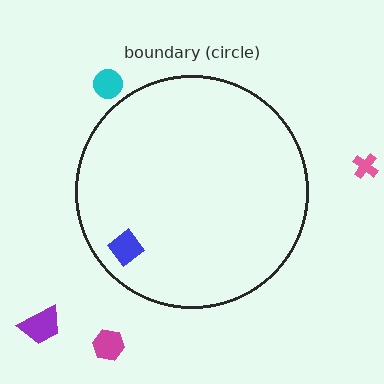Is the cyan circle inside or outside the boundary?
Outside.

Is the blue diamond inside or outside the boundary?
Inside.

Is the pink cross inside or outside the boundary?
Outside.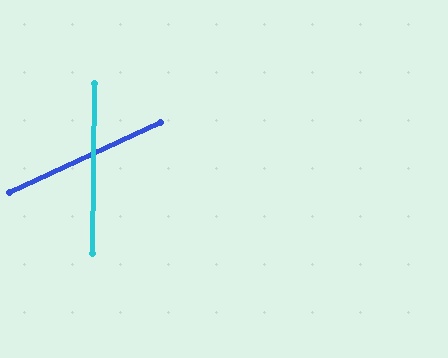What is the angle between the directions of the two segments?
Approximately 65 degrees.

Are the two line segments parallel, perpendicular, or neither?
Neither parallel nor perpendicular — they differ by about 65°.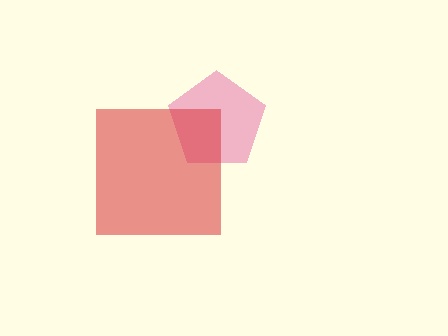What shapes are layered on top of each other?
The layered shapes are: a pink pentagon, a red square.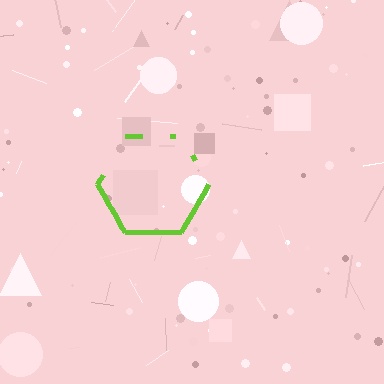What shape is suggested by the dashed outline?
The dashed outline suggests a hexagon.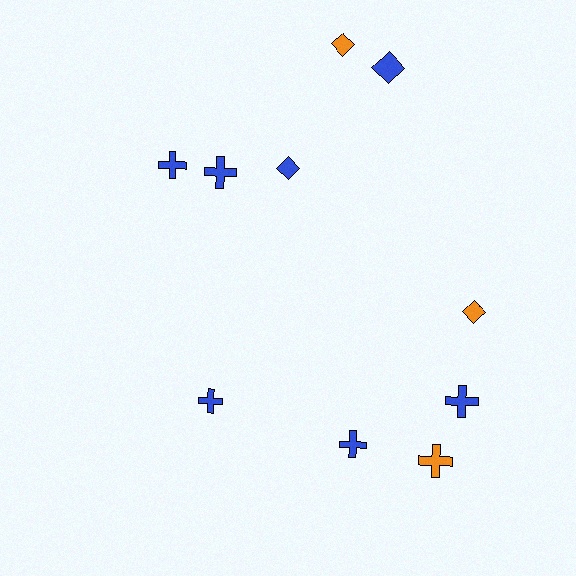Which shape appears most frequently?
Cross, with 6 objects.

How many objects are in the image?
There are 10 objects.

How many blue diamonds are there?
There are 2 blue diamonds.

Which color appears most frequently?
Blue, with 7 objects.